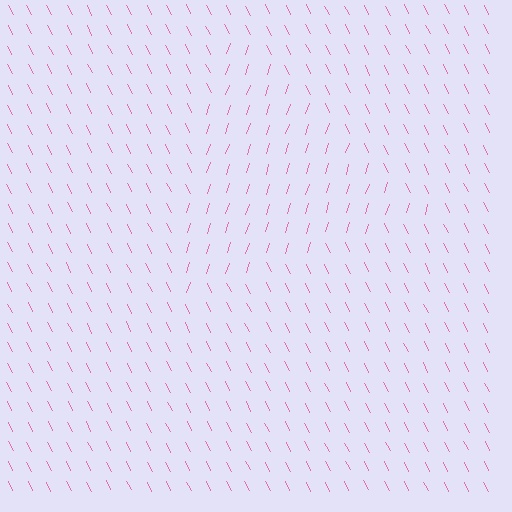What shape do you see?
I see a triangle.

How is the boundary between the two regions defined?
The boundary is defined purely by a change in line orientation (approximately 45 degrees difference). All lines are the same color and thickness.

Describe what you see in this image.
The image is filled with small pink line segments. A triangle region in the image has lines oriented differently from the surrounding lines, creating a visible texture boundary.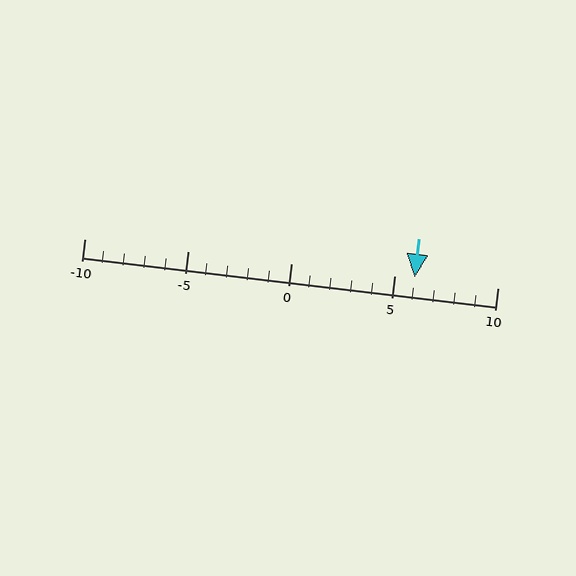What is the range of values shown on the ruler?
The ruler shows values from -10 to 10.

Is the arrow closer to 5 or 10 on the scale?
The arrow is closer to 5.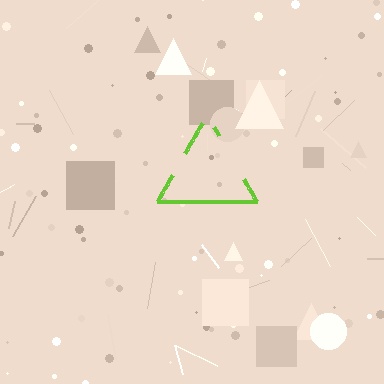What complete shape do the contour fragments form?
The contour fragments form a triangle.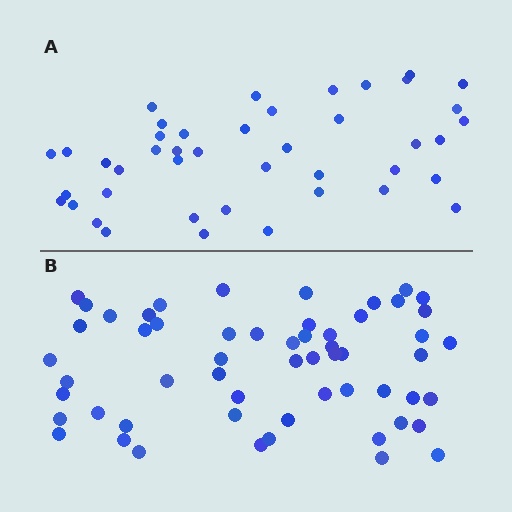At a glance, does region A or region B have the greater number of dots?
Region B (the bottom region) has more dots.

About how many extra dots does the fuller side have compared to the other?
Region B has approximately 15 more dots than region A.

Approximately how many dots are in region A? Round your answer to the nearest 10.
About 40 dots. (The exact count is 43, which rounds to 40.)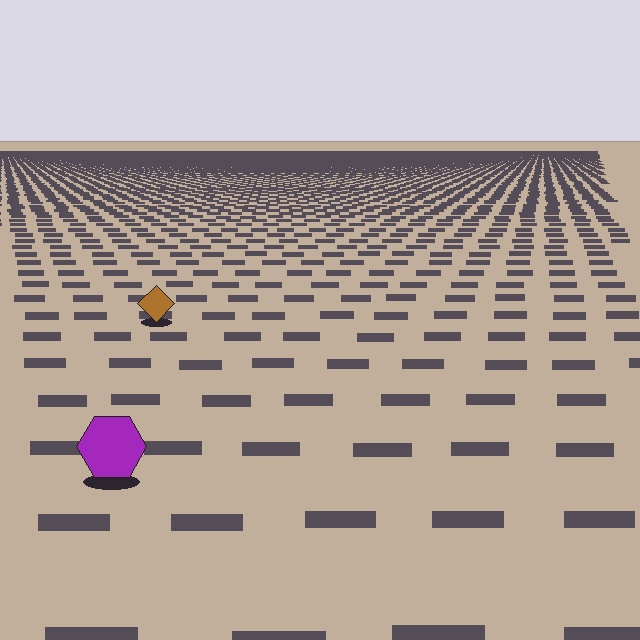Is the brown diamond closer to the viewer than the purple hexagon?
No. The purple hexagon is closer — you can tell from the texture gradient: the ground texture is coarser near it.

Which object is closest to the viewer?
The purple hexagon is closest. The texture marks near it are larger and more spread out.